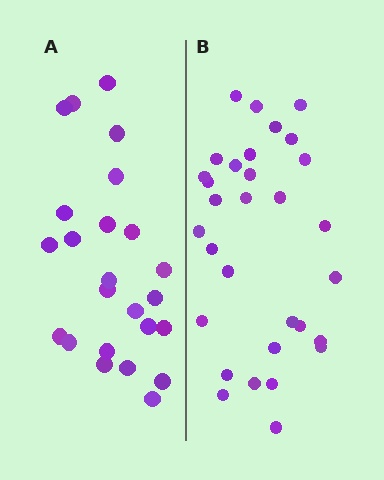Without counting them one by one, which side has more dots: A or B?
Region B (the right region) has more dots.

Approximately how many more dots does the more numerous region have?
Region B has roughly 8 or so more dots than region A.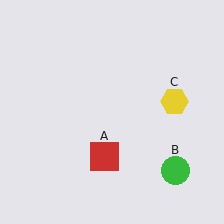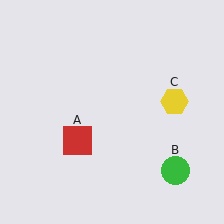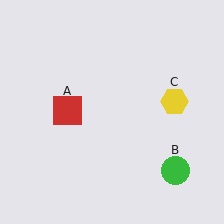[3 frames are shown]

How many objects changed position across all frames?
1 object changed position: red square (object A).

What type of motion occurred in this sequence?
The red square (object A) rotated clockwise around the center of the scene.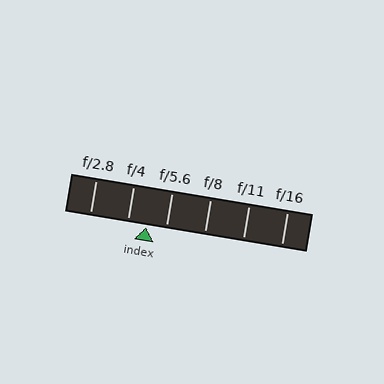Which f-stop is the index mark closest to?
The index mark is closest to f/4.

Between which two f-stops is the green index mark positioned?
The index mark is between f/4 and f/5.6.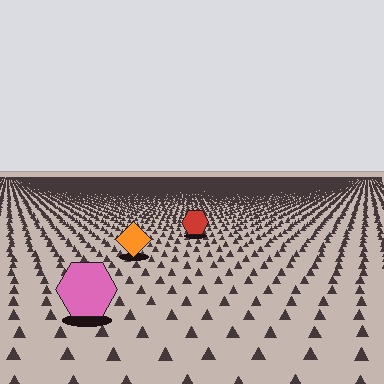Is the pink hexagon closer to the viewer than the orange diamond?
Yes. The pink hexagon is closer — you can tell from the texture gradient: the ground texture is coarser near it.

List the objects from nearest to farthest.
From nearest to farthest: the pink hexagon, the orange diamond, the red hexagon.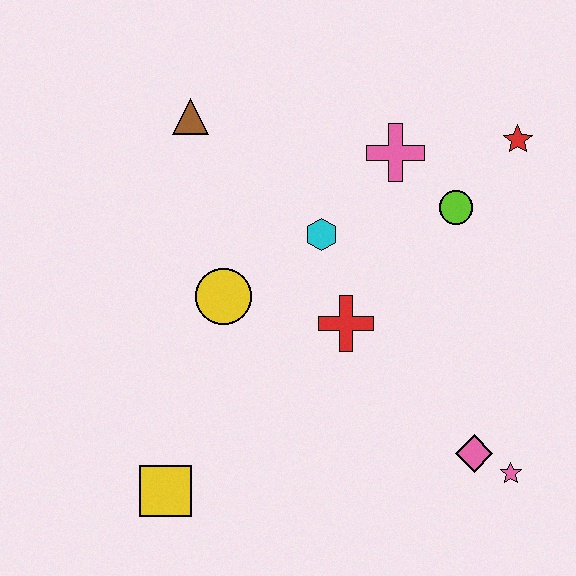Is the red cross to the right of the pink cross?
No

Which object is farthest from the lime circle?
The yellow square is farthest from the lime circle.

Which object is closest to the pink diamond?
The pink star is closest to the pink diamond.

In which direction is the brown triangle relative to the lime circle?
The brown triangle is to the left of the lime circle.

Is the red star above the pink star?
Yes